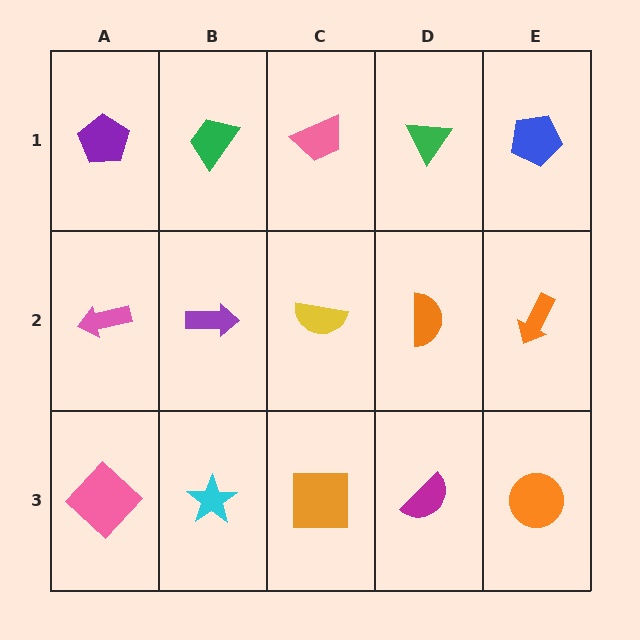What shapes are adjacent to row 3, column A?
A pink arrow (row 2, column A), a cyan star (row 3, column B).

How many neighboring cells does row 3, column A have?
2.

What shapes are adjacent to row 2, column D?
A green triangle (row 1, column D), a magenta semicircle (row 3, column D), a yellow semicircle (row 2, column C), an orange arrow (row 2, column E).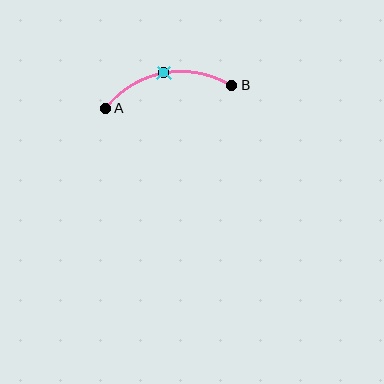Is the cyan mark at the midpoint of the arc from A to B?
Yes. The cyan mark lies on the arc at equal arc-length from both A and B — it is the arc midpoint.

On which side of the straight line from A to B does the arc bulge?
The arc bulges above the straight line connecting A and B.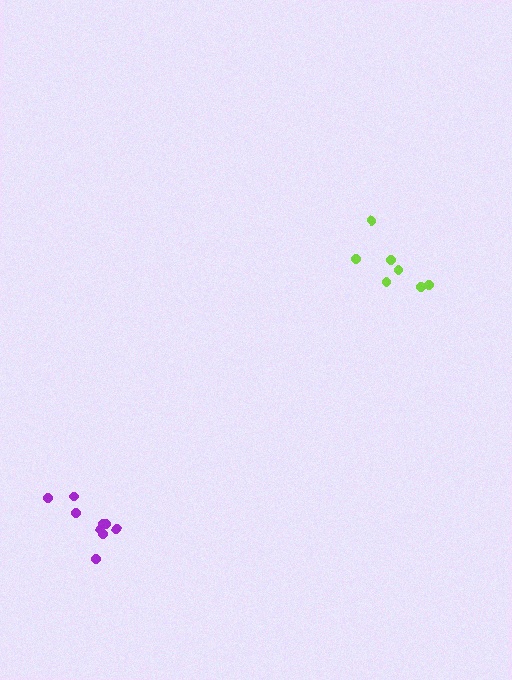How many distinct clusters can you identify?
There are 2 distinct clusters.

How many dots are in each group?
Group 1: 9 dots, Group 2: 7 dots (16 total).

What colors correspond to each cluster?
The clusters are colored: purple, lime.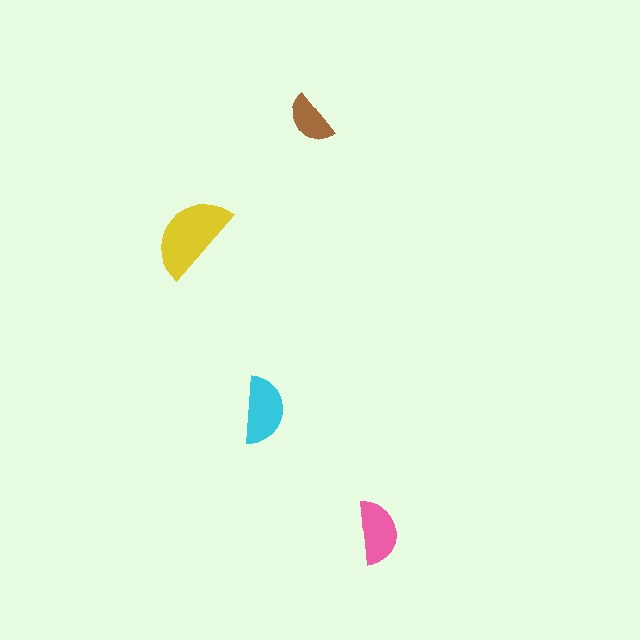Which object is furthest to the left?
The yellow semicircle is leftmost.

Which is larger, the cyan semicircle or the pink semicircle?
The cyan one.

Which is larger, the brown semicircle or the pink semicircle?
The pink one.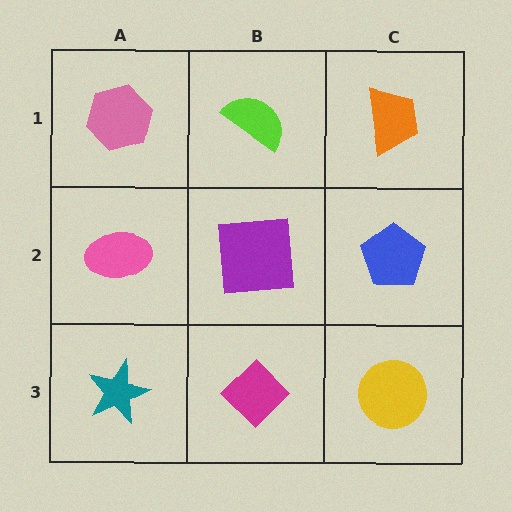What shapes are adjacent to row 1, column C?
A blue pentagon (row 2, column C), a lime semicircle (row 1, column B).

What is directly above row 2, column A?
A pink hexagon.